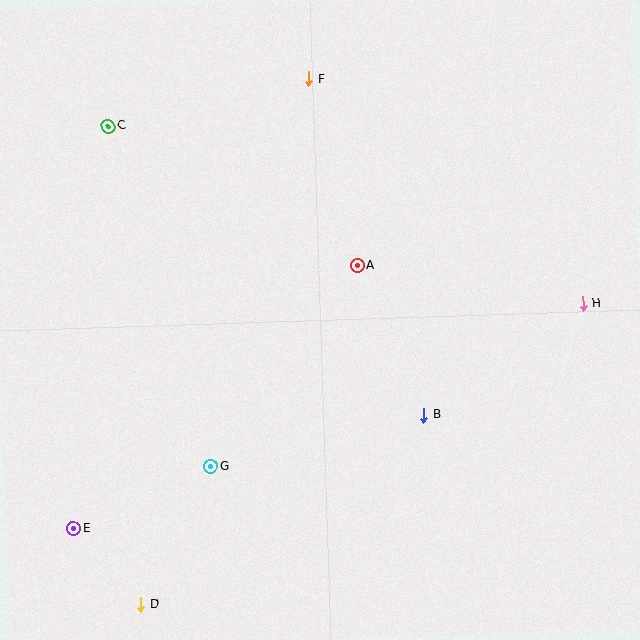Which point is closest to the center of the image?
Point A at (357, 265) is closest to the center.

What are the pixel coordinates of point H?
Point H is at (583, 304).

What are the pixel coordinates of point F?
Point F is at (309, 79).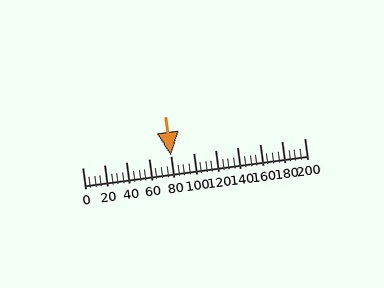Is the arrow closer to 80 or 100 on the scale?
The arrow is closer to 80.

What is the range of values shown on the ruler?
The ruler shows values from 0 to 200.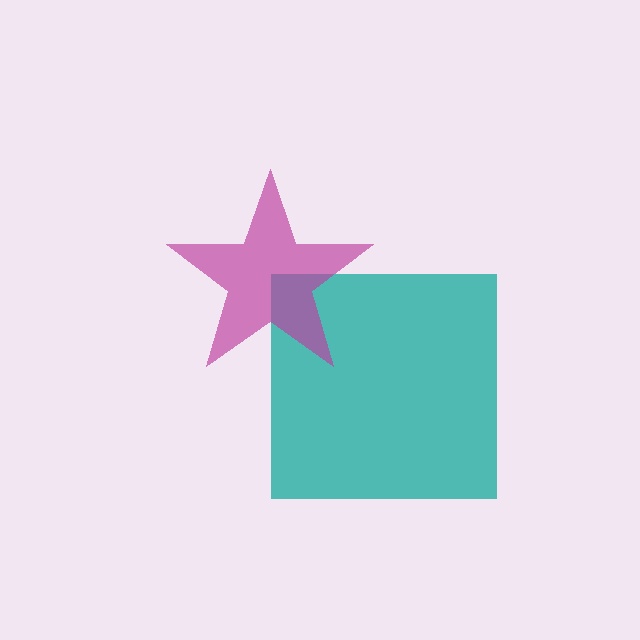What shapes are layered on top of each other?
The layered shapes are: a teal square, a magenta star.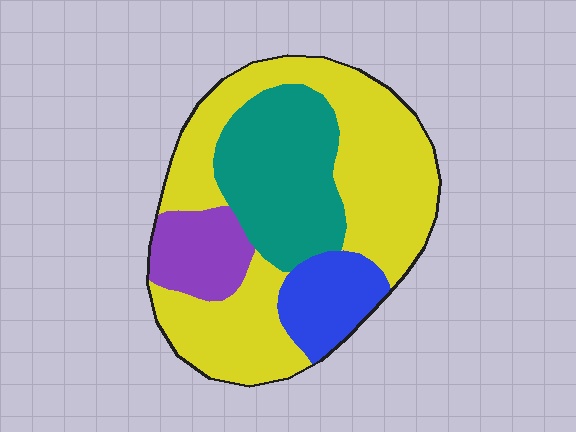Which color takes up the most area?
Yellow, at roughly 50%.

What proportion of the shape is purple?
Purple takes up about one tenth (1/10) of the shape.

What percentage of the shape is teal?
Teal takes up about one quarter (1/4) of the shape.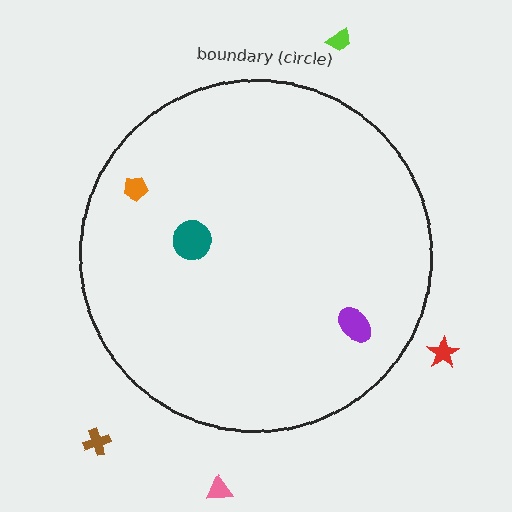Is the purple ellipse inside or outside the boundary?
Inside.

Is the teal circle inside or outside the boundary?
Inside.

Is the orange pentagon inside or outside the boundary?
Inside.